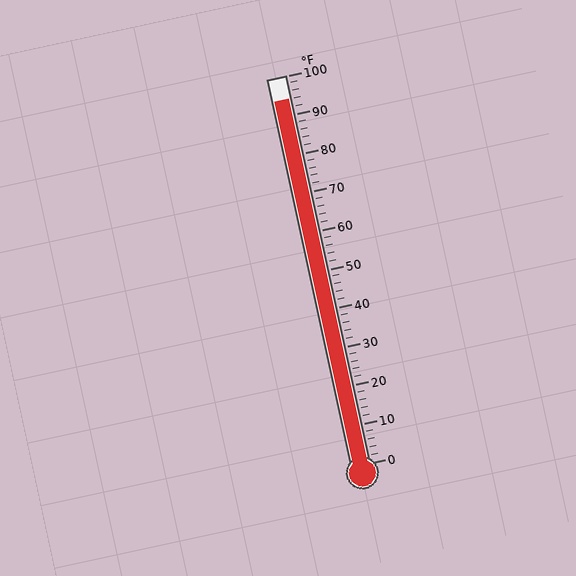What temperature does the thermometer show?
The thermometer shows approximately 94°F.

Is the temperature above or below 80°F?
The temperature is above 80°F.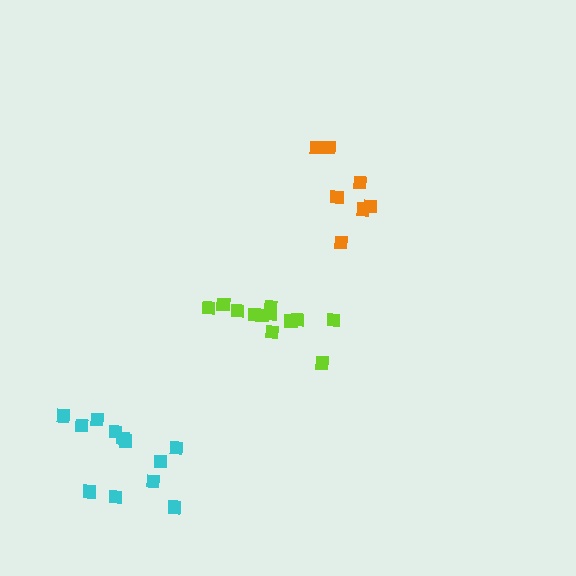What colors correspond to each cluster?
The clusters are colored: cyan, orange, lime.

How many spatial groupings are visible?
There are 3 spatial groupings.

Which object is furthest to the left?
The cyan cluster is leftmost.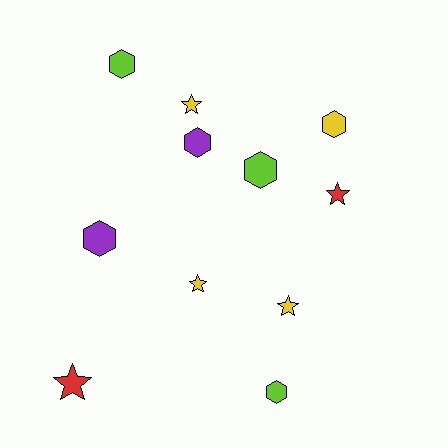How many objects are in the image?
There are 11 objects.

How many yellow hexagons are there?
There is 1 yellow hexagon.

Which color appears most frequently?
Yellow, with 4 objects.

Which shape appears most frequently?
Hexagon, with 6 objects.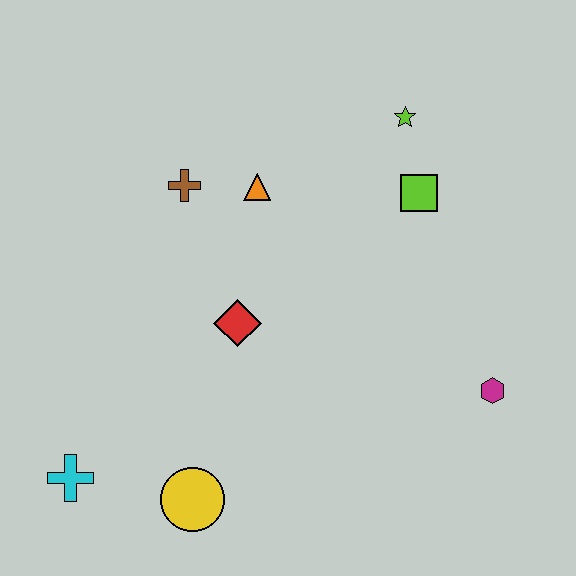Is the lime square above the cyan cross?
Yes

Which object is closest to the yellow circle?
The cyan cross is closest to the yellow circle.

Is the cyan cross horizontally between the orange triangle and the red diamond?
No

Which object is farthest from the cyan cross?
The lime star is farthest from the cyan cross.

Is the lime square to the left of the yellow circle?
No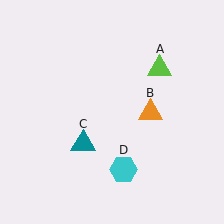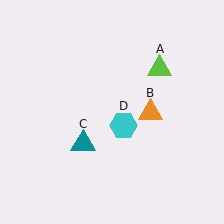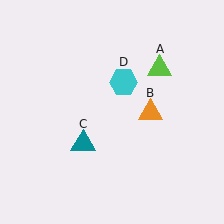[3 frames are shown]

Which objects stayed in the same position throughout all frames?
Lime triangle (object A) and orange triangle (object B) and teal triangle (object C) remained stationary.